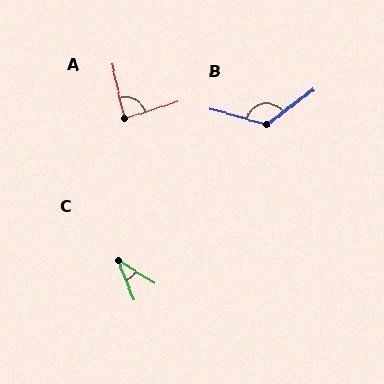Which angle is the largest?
B, at approximately 128 degrees.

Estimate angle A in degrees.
Approximately 84 degrees.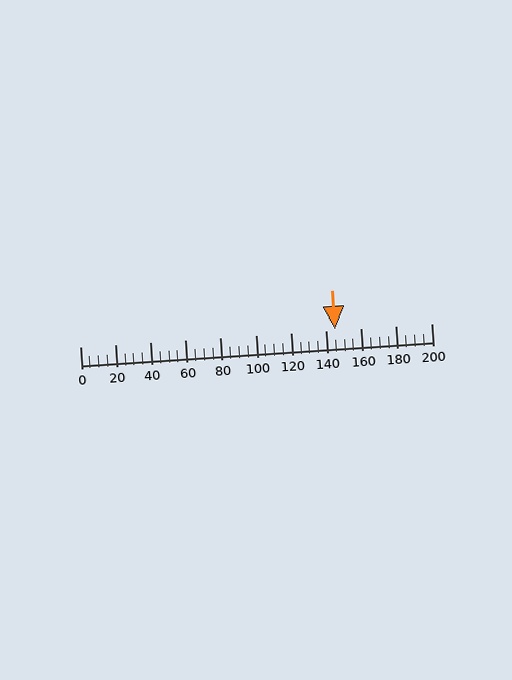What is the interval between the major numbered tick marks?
The major tick marks are spaced 20 units apart.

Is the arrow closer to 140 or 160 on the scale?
The arrow is closer to 140.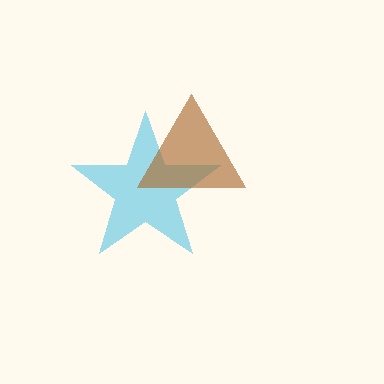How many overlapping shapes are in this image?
There are 2 overlapping shapes in the image.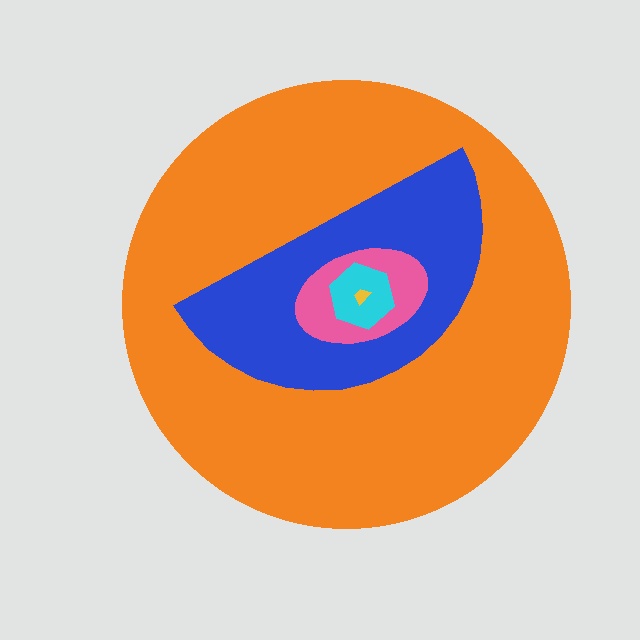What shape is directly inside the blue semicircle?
The pink ellipse.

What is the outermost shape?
The orange circle.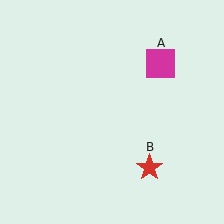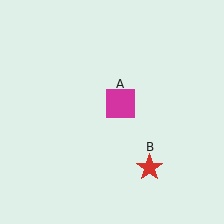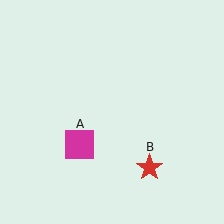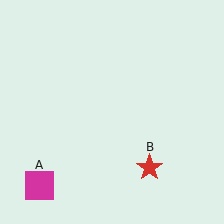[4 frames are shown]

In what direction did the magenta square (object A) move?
The magenta square (object A) moved down and to the left.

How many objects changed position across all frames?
1 object changed position: magenta square (object A).